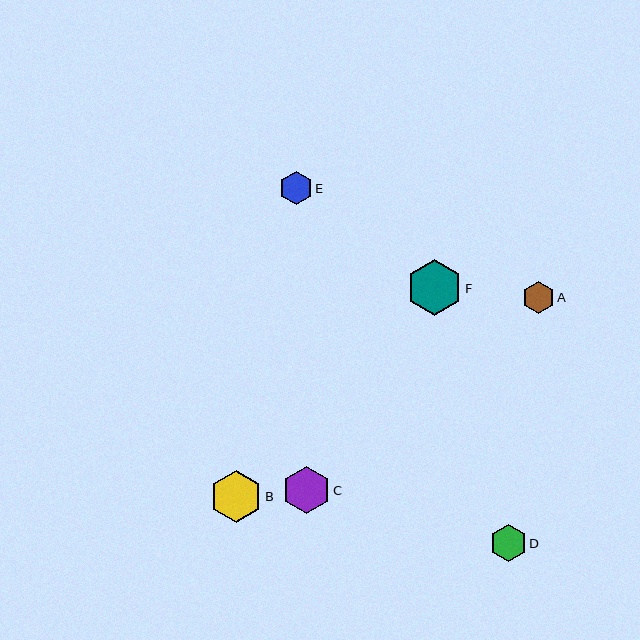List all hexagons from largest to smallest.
From largest to smallest: F, B, C, D, E, A.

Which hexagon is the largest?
Hexagon F is the largest with a size of approximately 56 pixels.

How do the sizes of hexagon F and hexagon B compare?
Hexagon F and hexagon B are approximately the same size.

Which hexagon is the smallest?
Hexagon A is the smallest with a size of approximately 32 pixels.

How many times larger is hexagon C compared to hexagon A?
Hexagon C is approximately 1.5 times the size of hexagon A.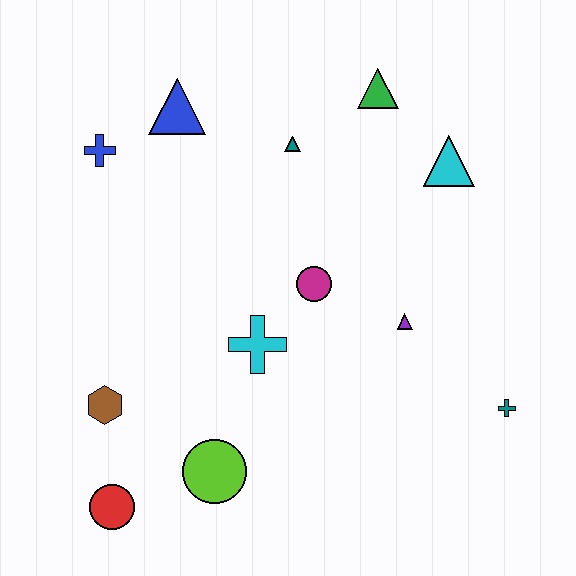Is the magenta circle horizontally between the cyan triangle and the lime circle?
Yes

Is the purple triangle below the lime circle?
No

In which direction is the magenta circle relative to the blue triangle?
The magenta circle is below the blue triangle.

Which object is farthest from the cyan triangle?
The red circle is farthest from the cyan triangle.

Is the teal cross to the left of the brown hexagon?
No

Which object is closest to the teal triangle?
The green triangle is closest to the teal triangle.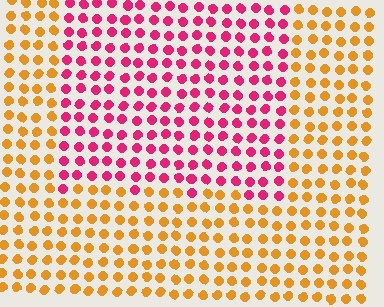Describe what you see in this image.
The image is filled with small orange elements in a uniform arrangement. A rectangle-shaped region is visible where the elements are tinted to a slightly different hue, forming a subtle color boundary.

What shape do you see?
I see a rectangle.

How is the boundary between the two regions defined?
The boundary is defined purely by a slight shift in hue (about 62 degrees). Spacing, size, and orientation are identical on both sides.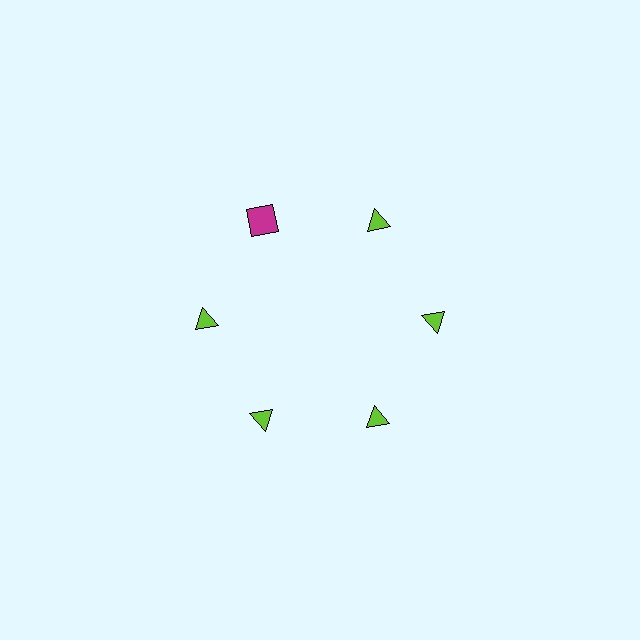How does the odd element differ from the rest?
It differs in both color (magenta instead of lime) and shape (square instead of triangle).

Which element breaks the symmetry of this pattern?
The magenta square at roughly the 11 o'clock position breaks the symmetry. All other shapes are lime triangles.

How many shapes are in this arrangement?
There are 6 shapes arranged in a ring pattern.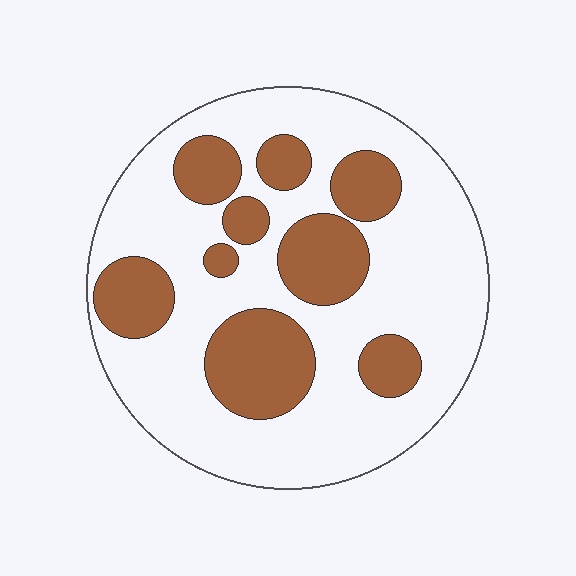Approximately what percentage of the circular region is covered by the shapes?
Approximately 30%.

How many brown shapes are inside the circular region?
9.